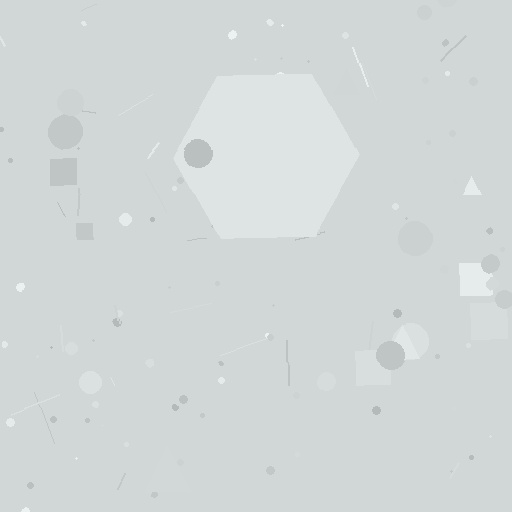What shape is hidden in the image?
A hexagon is hidden in the image.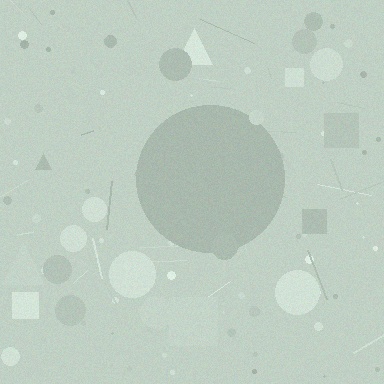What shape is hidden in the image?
A circle is hidden in the image.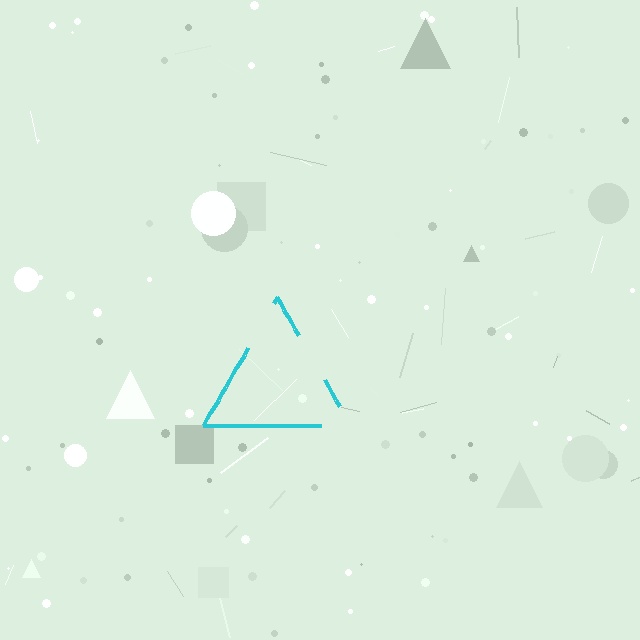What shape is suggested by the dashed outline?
The dashed outline suggests a triangle.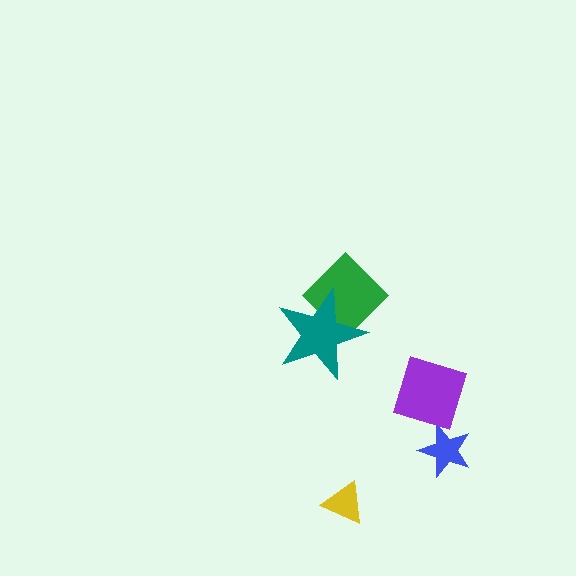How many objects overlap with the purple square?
0 objects overlap with the purple square.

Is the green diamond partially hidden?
Yes, it is partially covered by another shape.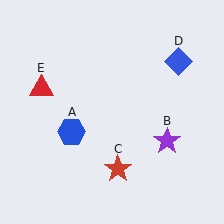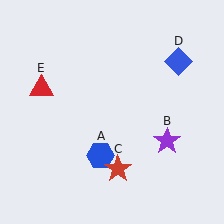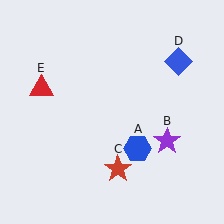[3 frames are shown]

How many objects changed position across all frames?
1 object changed position: blue hexagon (object A).